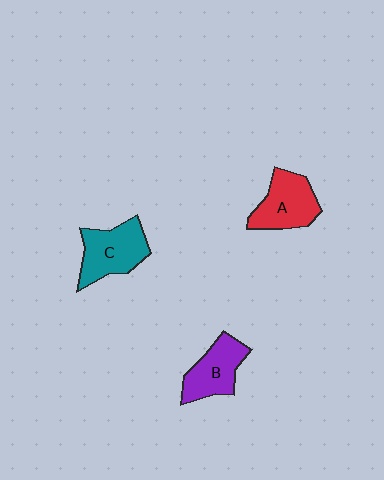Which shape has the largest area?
Shape C (teal).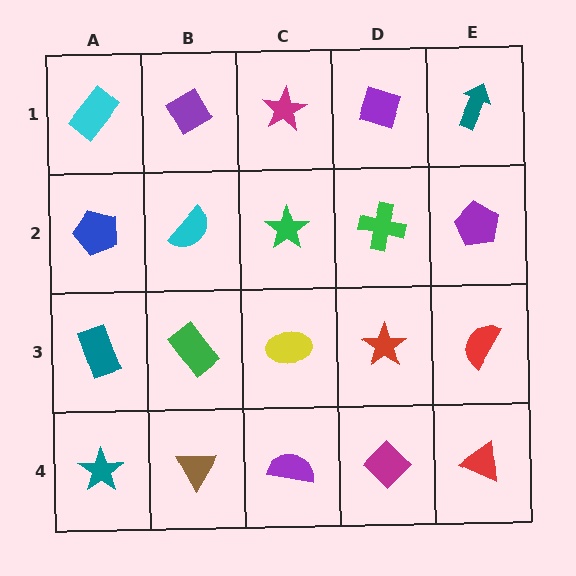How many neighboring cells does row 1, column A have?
2.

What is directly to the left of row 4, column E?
A magenta diamond.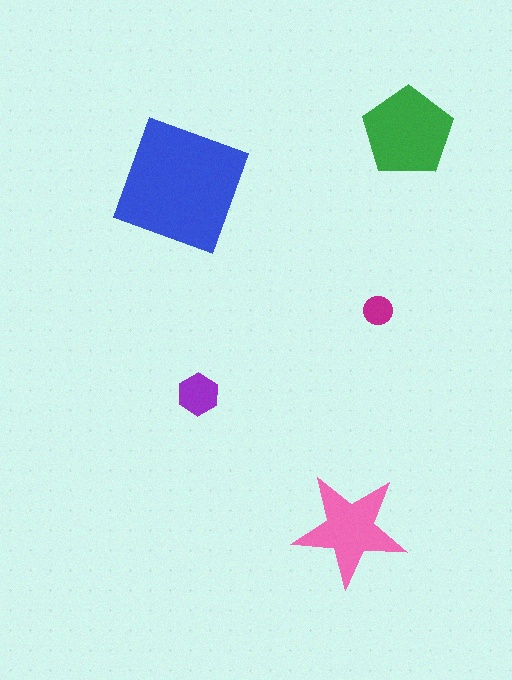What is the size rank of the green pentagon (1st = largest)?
2nd.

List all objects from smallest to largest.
The magenta circle, the purple hexagon, the pink star, the green pentagon, the blue square.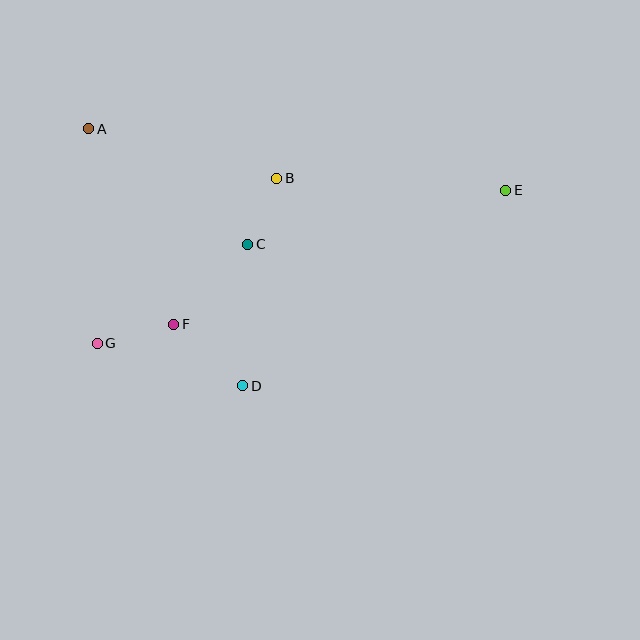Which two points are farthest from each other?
Points E and G are farthest from each other.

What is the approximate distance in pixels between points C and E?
The distance between C and E is approximately 264 pixels.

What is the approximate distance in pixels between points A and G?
The distance between A and G is approximately 215 pixels.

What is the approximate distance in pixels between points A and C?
The distance between A and C is approximately 196 pixels.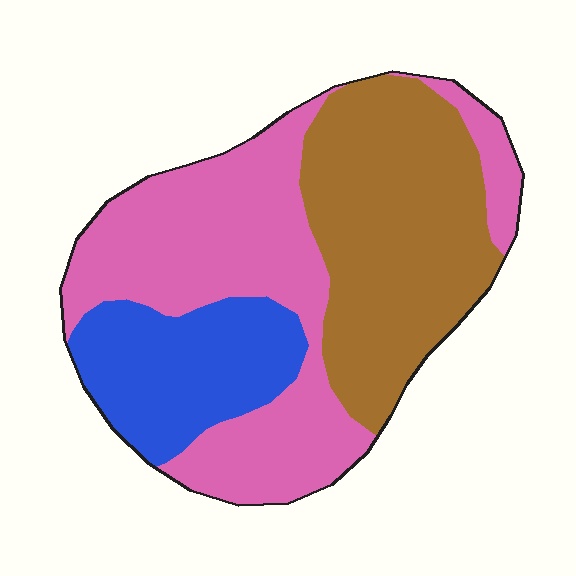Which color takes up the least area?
Blue, at roughly 20%.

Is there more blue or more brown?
Brown.